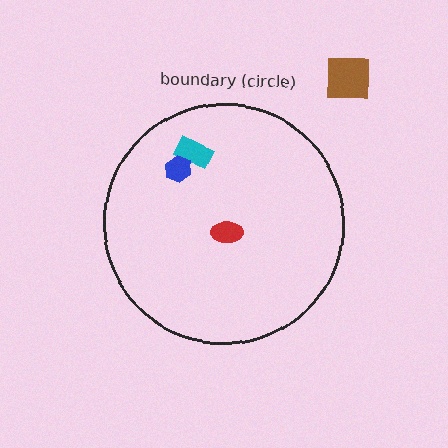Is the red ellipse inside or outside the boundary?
Inside.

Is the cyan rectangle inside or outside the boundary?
Inside.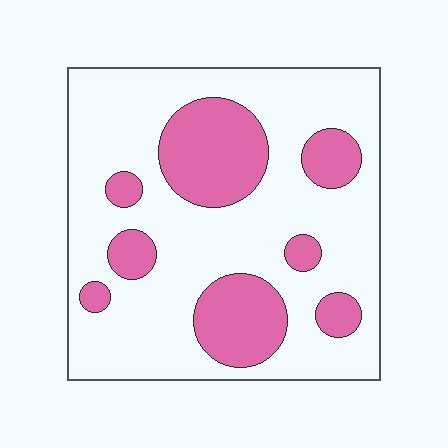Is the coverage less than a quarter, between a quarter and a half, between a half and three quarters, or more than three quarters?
Between a quarter and a half.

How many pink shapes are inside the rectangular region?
8.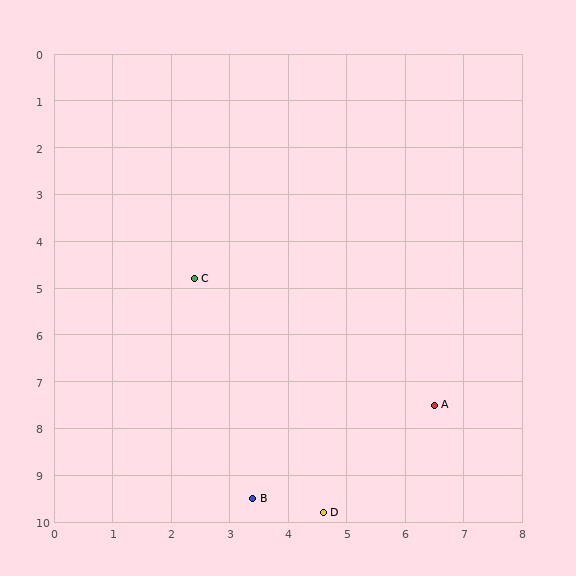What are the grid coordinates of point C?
Point C is at approximately (2.4, 4.8).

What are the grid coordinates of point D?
Point D is at approximately (4.6, 9.8).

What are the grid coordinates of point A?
Point A is at approximately (6.5, 7.5).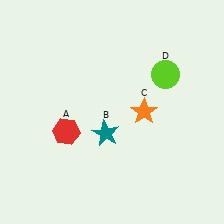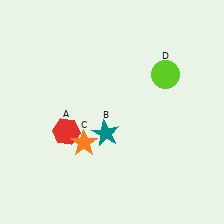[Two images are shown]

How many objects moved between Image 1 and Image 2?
1 object moved between the two images.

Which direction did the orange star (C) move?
The orange star (C) moved left.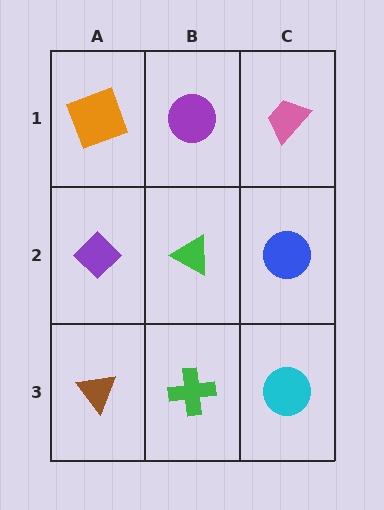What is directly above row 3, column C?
A blue circle.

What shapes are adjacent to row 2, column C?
A pink trapezoid (row 1, column C), a cyan circle (row 3, column C), a green triangle (row 2, column B).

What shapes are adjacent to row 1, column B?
A green triangle (row 2, column B), an orange square (row 1, column A), a pink trapezoid (row 1, column C).